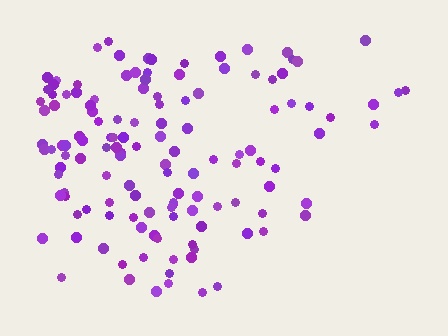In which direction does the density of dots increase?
From right to left, with the left side densest.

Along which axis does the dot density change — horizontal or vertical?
Horizontal.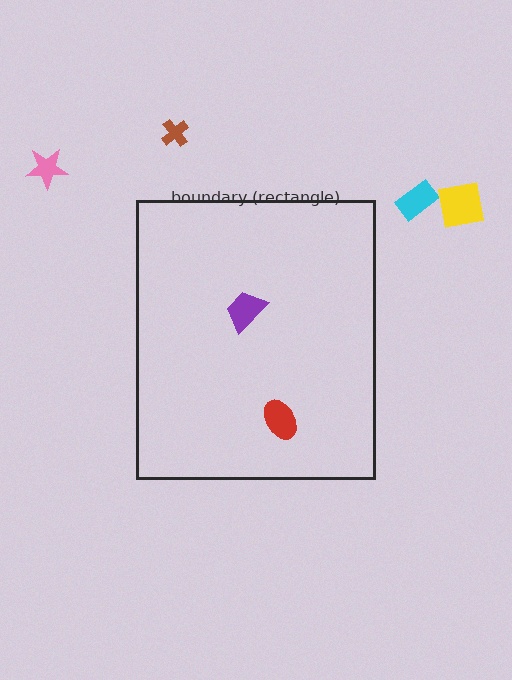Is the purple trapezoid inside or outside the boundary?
Inside.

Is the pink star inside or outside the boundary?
Outside.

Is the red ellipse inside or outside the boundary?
Inside.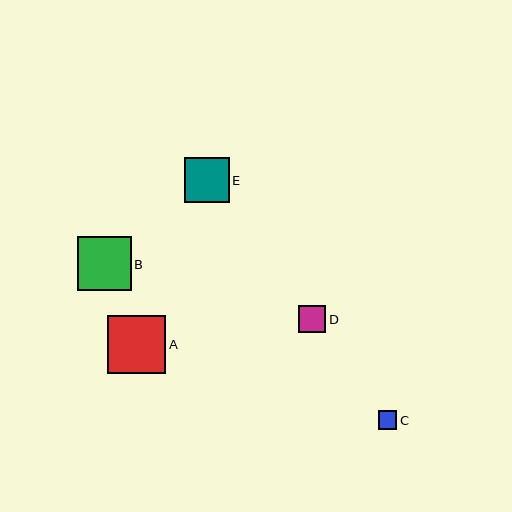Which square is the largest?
Square A is the largest with a size of approximately 58 pixels.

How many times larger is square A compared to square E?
Square A is approximately 1.3 times the size of square E.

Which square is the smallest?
Square C is the smallest with a size of approximately 19 pixels.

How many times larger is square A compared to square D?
Square A is approximately 2.2 times the size of square D.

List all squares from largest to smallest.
From largest to smallest: A, B, E, D, C.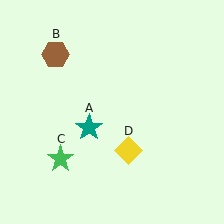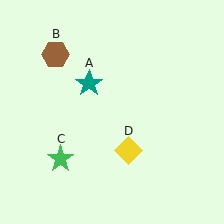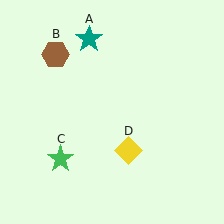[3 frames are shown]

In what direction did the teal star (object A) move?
The teal star (object A) moved up.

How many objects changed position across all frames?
1 object changed position: teal star (object A).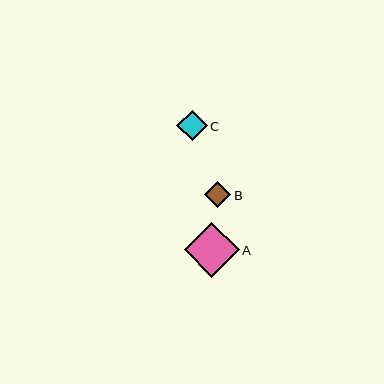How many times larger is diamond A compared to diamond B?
Diamond A is approximately 2.1 times the size of diamond B.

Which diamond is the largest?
Diamond A is the largest with a size of approximately 55 pixels.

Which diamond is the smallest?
Diamond B is the smallest with a size of approximately 26 pixels.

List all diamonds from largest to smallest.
From largest to smallest: A, C, B.